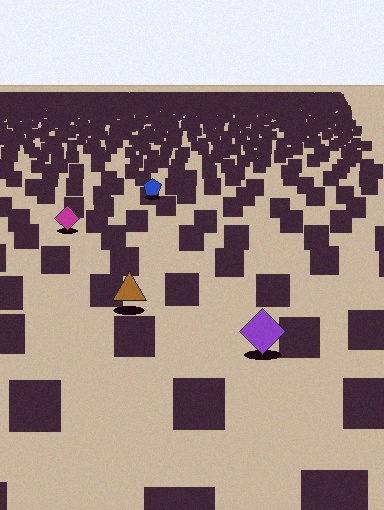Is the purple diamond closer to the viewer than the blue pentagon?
Yes. The purple diamond is closer — you can tell from the texture gradient: the ground texture is coarser near it.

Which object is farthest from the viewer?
The blue pentagon is farthest from the viewer. It appears smaller and the ground texture around it is denser.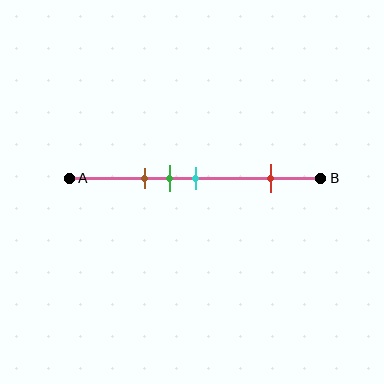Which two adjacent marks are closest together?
The green and cyan marks are the closest adjacent pair.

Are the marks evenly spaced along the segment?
No, the marks are not evenly spaced.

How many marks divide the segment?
There are 4 marks dividing the segment.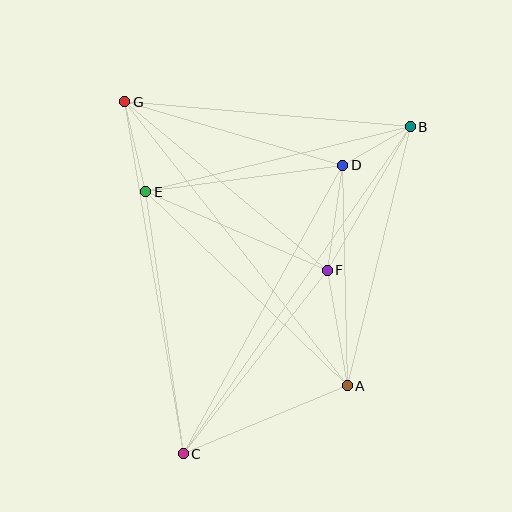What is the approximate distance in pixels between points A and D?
The distance between A and D is approximately 221 pixels.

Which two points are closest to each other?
Points B and D are closest to each other.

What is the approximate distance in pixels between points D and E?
The distance between D and E is approximately 199 pixels.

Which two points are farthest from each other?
Points B and C are farthest from each other.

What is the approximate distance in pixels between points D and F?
The distance between D and F is approximately 106 pixels.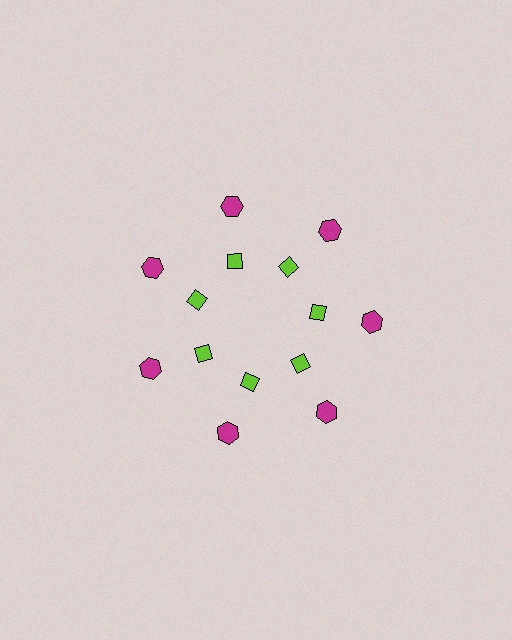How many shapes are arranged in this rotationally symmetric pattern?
There are 14 shapes, arranged in 7 groups of 2.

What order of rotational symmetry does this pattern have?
This pattern has 7-fold rotational symmetry.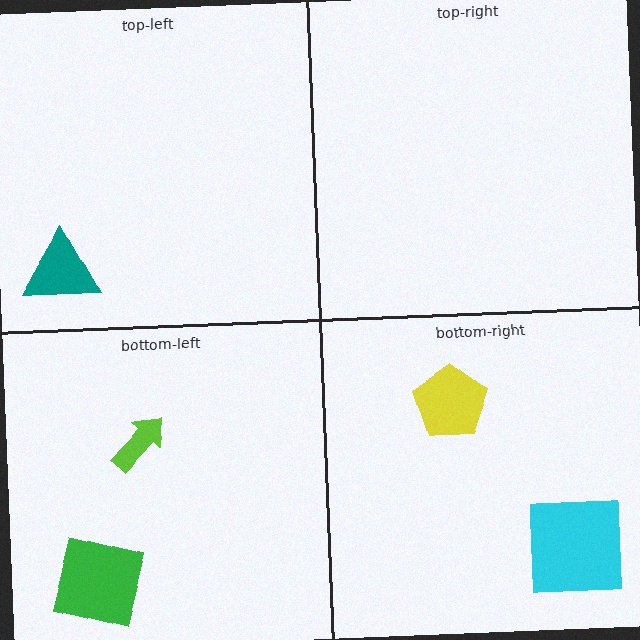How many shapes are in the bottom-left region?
2.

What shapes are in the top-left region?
The teal triangle.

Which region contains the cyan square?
The bottom-right region.